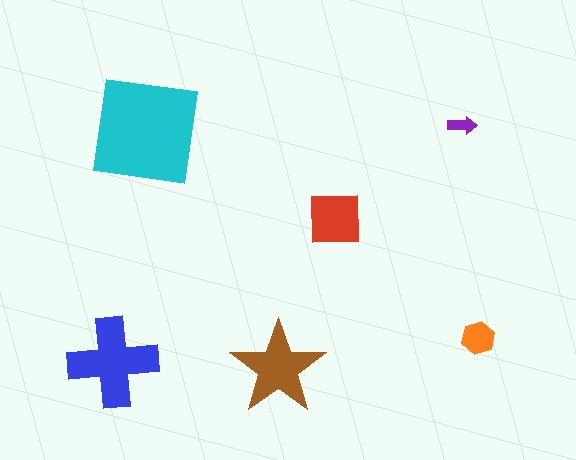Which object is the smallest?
The purple arrow.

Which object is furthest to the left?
The blue cross is leftmost.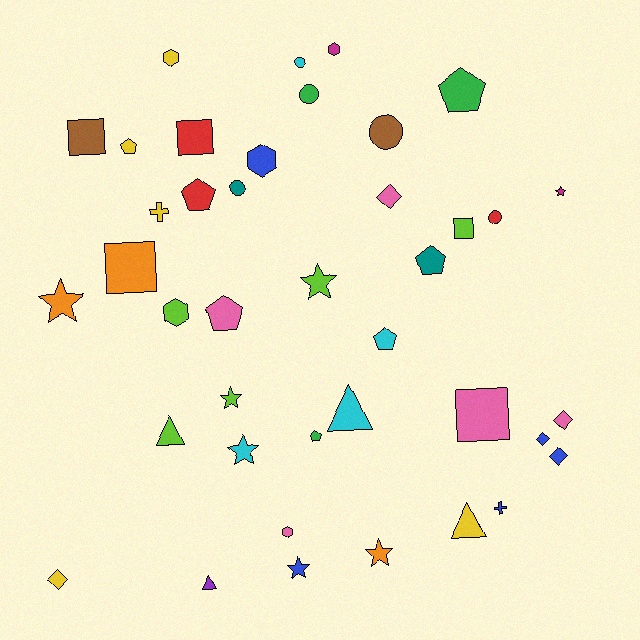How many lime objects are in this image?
There are 5 lime objects.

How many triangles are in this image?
There are 4 triangles.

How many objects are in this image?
There are 40 objects.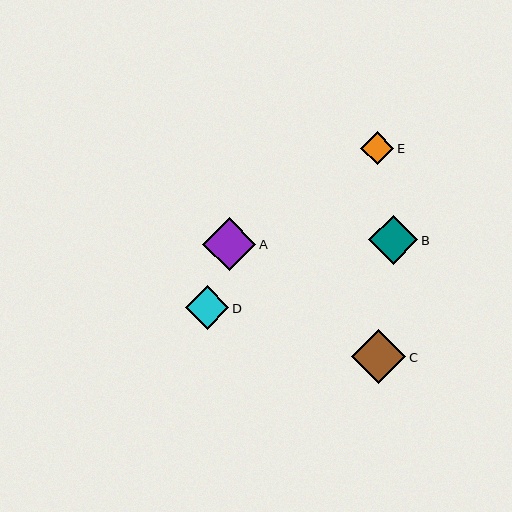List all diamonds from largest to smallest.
From largest to smallest: C, A, B, D, E.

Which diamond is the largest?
Diamond C is the largest with a size of approximately 54 pixels.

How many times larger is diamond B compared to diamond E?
Diamond B is approximately 1.5 times the size of diamond E.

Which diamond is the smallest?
Diamond E is the smallest with a size of approximately 33 pixels.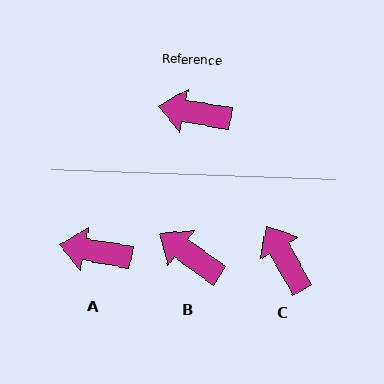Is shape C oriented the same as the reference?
No, it is off by about 51 degrees.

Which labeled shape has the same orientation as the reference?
A.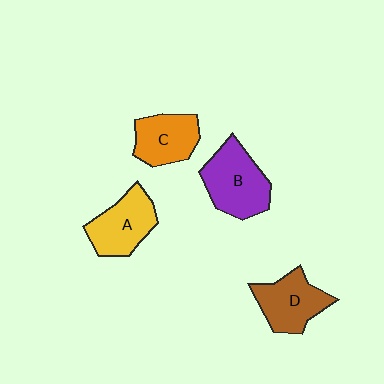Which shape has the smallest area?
Shape C (orange).